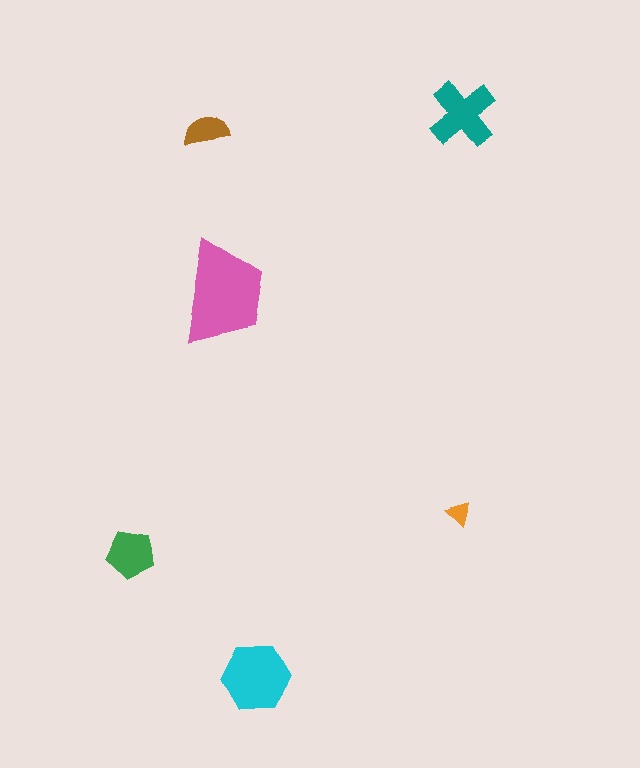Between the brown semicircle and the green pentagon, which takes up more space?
The green pentagon.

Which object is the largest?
The pink trapezoid.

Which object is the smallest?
The orange triangle.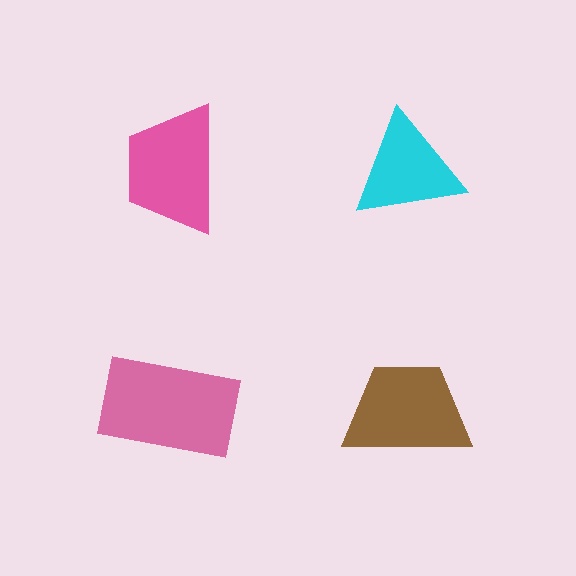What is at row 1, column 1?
A pink trapezoid.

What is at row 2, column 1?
A pink rectangle.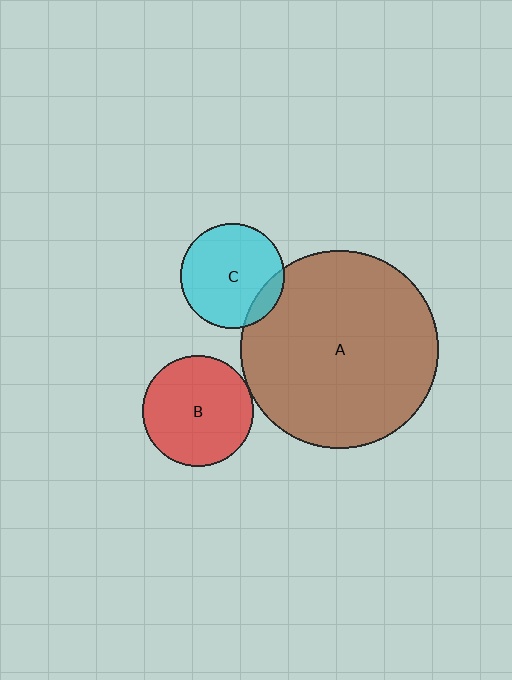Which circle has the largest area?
Circle A (brown).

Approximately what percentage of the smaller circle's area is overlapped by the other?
Approximately 10%.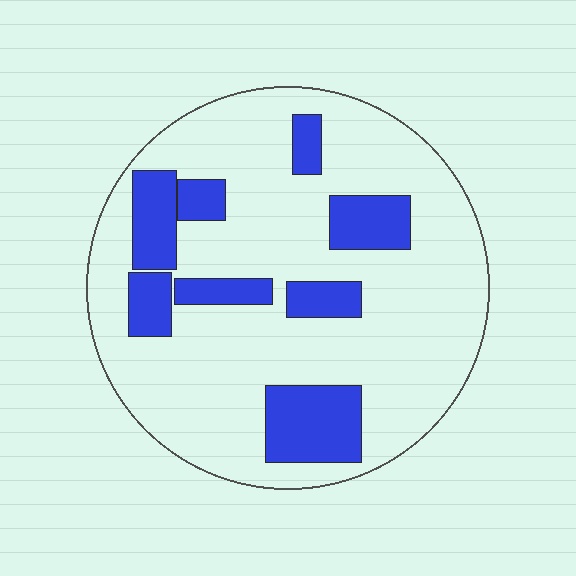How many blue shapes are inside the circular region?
8.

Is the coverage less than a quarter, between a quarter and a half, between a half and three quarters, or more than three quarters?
Less than a quarter.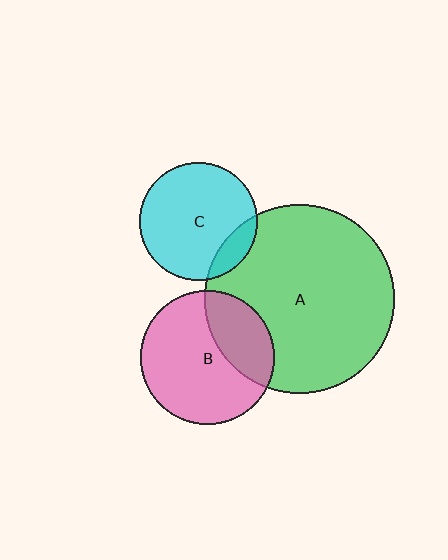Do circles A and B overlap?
Yes.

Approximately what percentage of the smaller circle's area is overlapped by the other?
Approximately 30%.